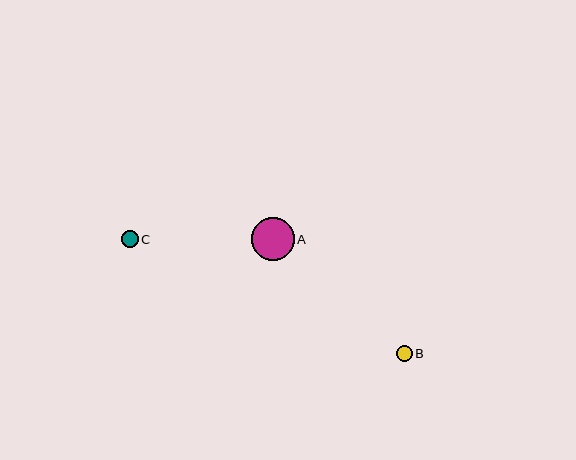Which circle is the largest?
Circle A is the largest with a size of approximately 43 pixels.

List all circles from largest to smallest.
From largest to smallest: A, C, B.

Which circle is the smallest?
Circle B is the smallest with a size of approximately 15 pixels.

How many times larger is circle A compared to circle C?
Circle A is approximately 2.5 times the size of circle C.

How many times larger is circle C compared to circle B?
Circle C is approximately 1.1 times the size of circle B.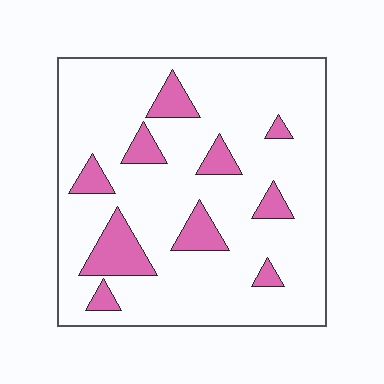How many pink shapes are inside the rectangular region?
10.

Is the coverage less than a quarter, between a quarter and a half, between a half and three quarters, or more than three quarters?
Less than a quarter.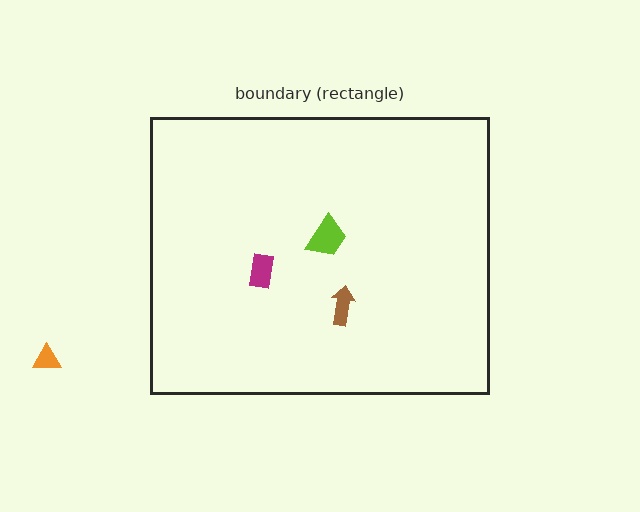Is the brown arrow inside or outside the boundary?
Inside.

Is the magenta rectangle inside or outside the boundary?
Inside.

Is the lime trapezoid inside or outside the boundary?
Inside.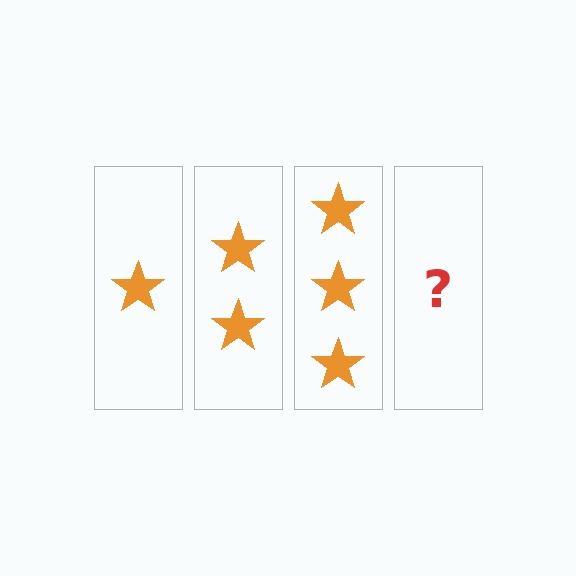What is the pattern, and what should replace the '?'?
The pattern is that each step adds one more star. The '?' should be 4 stars.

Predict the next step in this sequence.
The next step is 4 stars.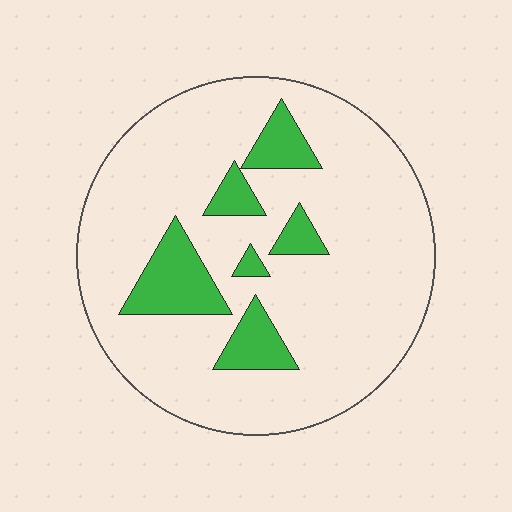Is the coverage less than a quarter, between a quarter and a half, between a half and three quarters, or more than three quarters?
Less than a quarter.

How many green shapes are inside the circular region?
6.